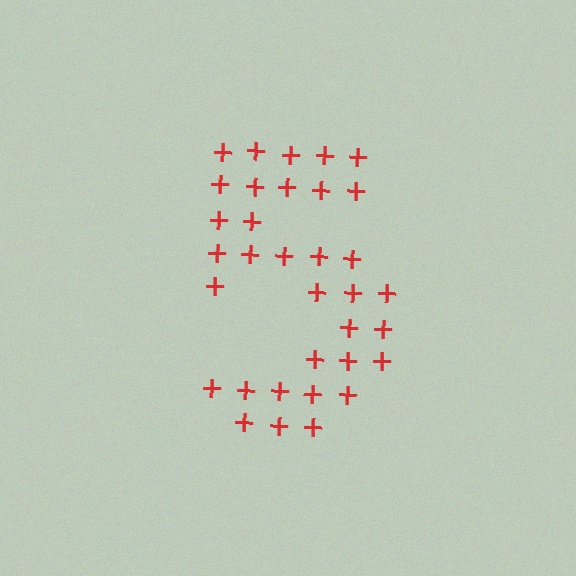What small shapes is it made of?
It is made of small plus signs.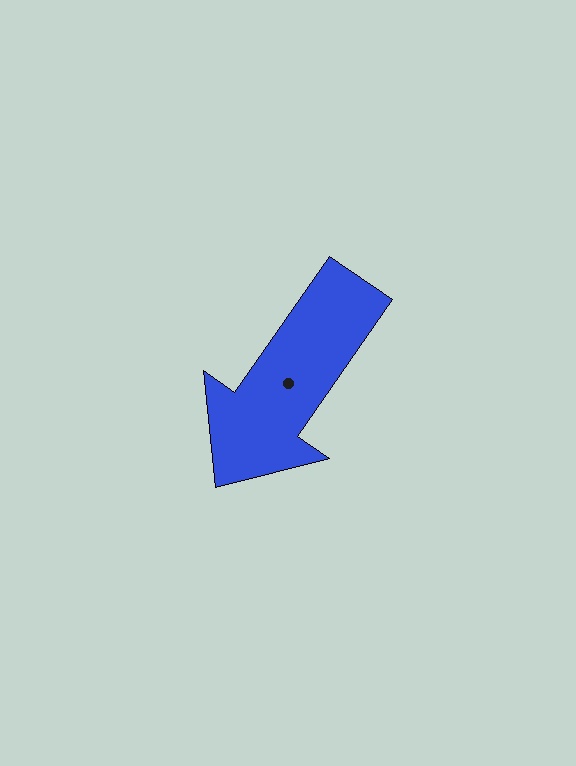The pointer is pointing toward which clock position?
Roughly 7 o'clock.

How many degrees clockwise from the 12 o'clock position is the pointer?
Approximately 215 degrees.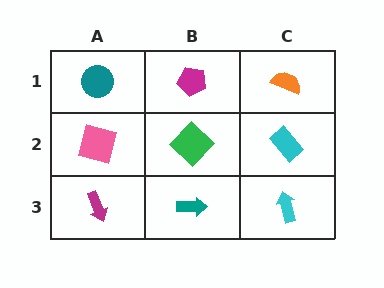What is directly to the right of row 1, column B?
An orange semicircle.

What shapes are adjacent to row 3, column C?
A cyan rectangle (row 2, column C), a teal arrow (row 3, column B).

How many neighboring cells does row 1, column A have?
2.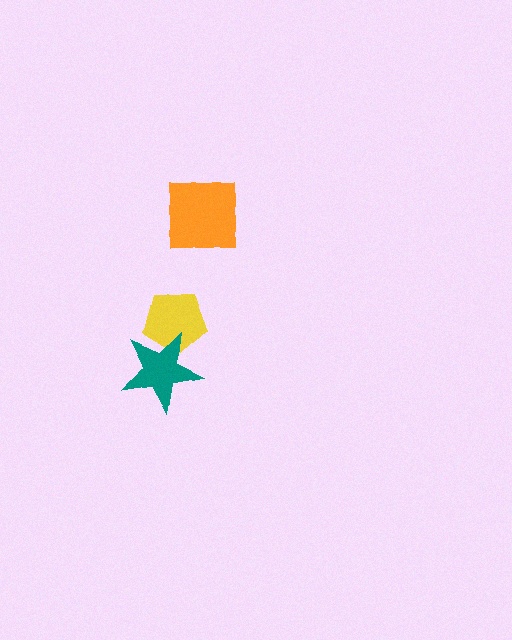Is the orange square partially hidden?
No, no other shape covers it.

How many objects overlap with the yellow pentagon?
1 object overlaps with the yellow pentagon.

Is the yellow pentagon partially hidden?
Yes, it is partially covered by another shape.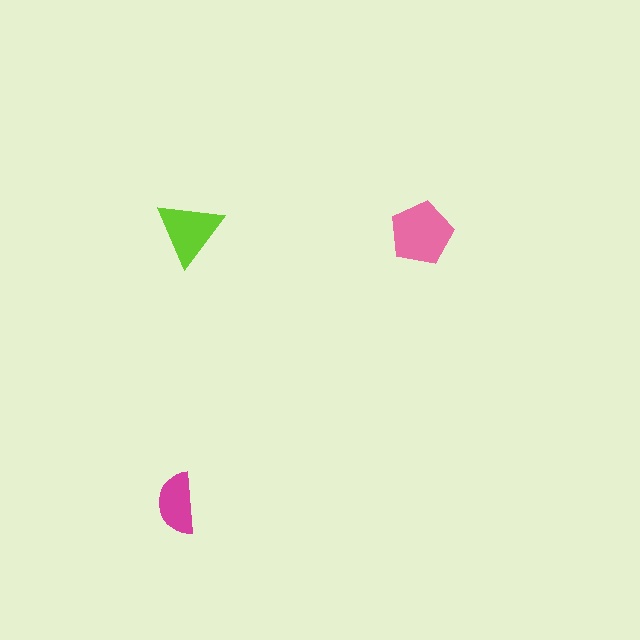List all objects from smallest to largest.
The magenta semicircle, the lime triangle, the pink pentagon.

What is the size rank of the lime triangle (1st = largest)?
2nd.